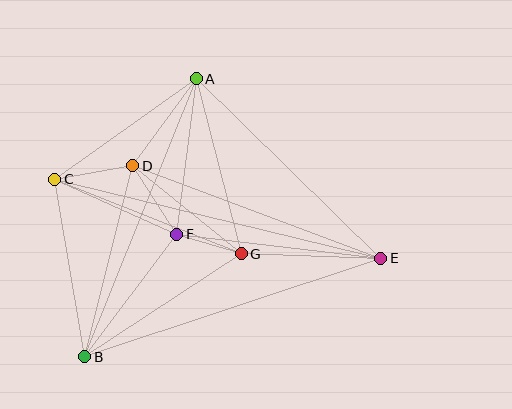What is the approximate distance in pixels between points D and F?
The distance between D and F is approximately 82 pixels.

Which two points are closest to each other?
Points F and G are closest to each other.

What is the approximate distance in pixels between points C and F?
The distance between C and F is approximately 134 pixels.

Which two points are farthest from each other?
Points C and E are farthest from each other.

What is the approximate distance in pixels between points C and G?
The distance between C and G is approximately 201 pixels.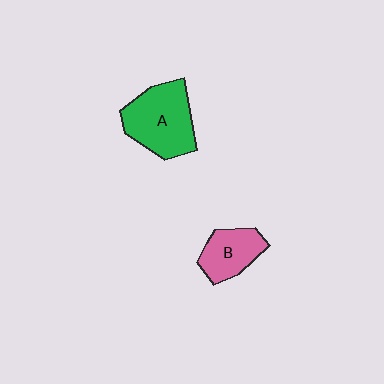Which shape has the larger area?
Shape A (green).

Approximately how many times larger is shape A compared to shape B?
Approximately 1.6 times.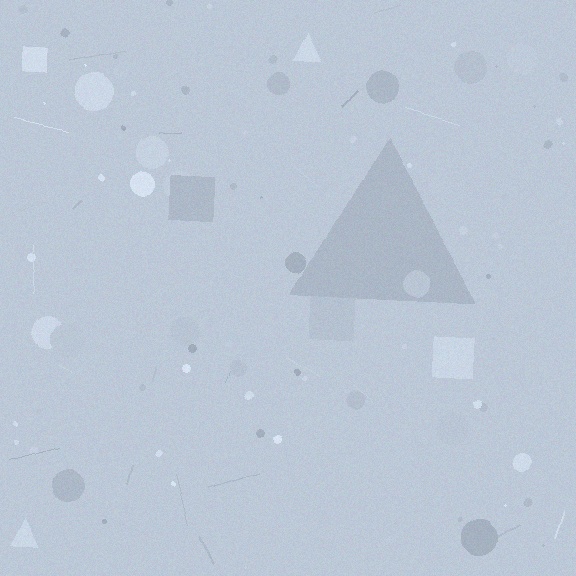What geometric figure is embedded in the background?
A triangle is embedded in the background.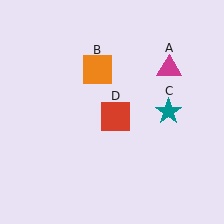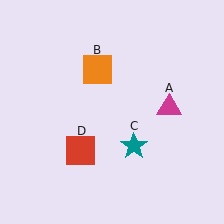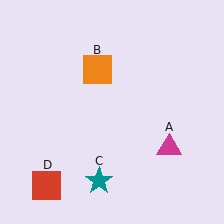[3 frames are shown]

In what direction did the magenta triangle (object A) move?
The magenta triangle (object A) moved down.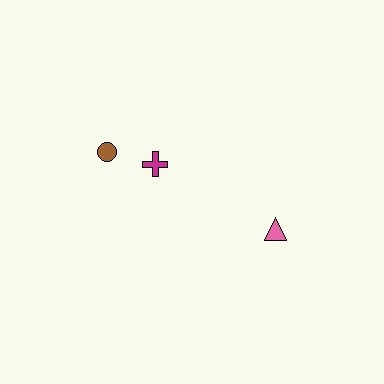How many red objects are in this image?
There are no red objects.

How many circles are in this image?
There is 1 circle.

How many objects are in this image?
There are 3 objects.